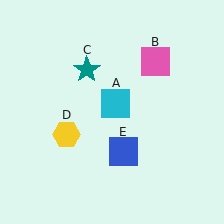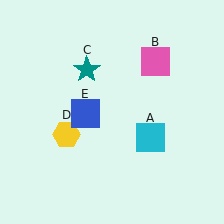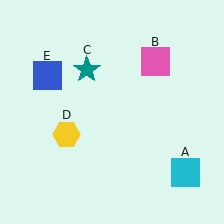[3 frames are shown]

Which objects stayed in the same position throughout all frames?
Pink square (object B) and teal star (object C) and yellow hexagon (object D) remained stationary.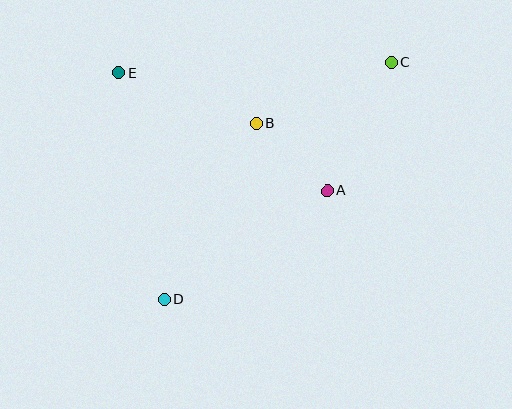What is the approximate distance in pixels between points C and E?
The distance between C and E is approximately 272 pixels.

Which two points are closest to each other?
Points A and B are closest to each other.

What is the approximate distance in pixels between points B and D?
The distance between B and D is approximately 199 pixels.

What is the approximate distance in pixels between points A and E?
The distance between A and E is approximately 239 pixels.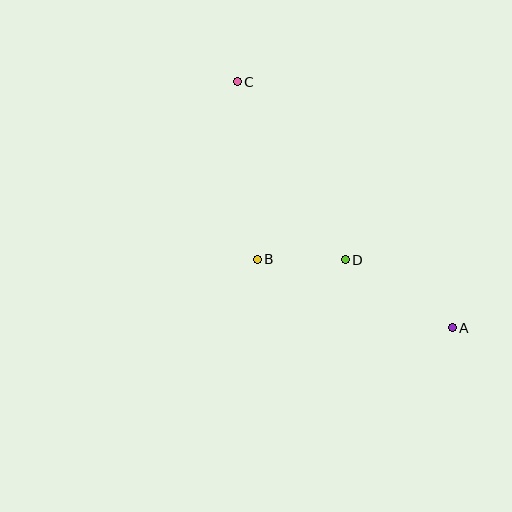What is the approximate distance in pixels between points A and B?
The distance between A and B is approximately 207 pixels.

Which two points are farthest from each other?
Points A and C are farthest from each other.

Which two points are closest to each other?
Points B and D are closest to each other.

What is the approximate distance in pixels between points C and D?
The distance between C and D is approximately 208 pixels.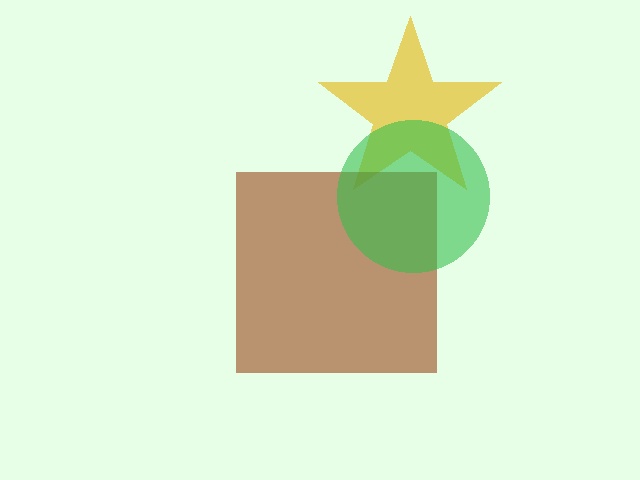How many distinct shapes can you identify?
There are 3 distinct shapes: a yellow star, a brown square, a green circle.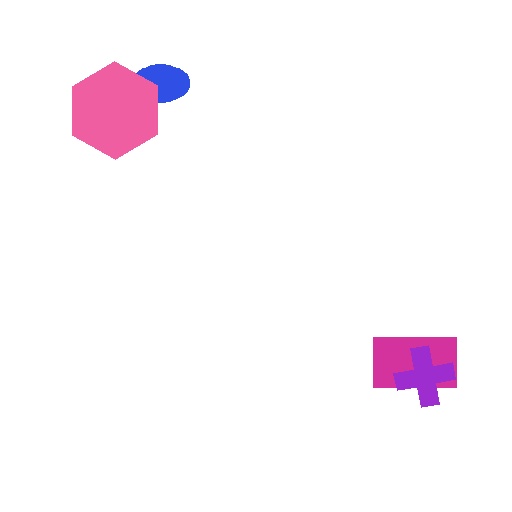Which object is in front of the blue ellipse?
The pink hexagon is in front of the blue ellipse.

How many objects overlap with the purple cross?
1 object overlaps with the purple cross.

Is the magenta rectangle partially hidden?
Yes, it is partially covered by another shape.